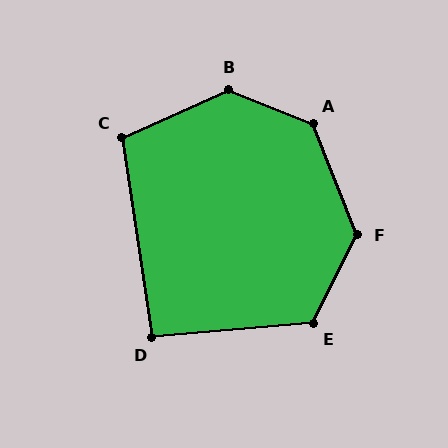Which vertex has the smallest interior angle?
D, at approximately 94 degrees.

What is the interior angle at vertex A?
Approximately 134 degrees (obtuse).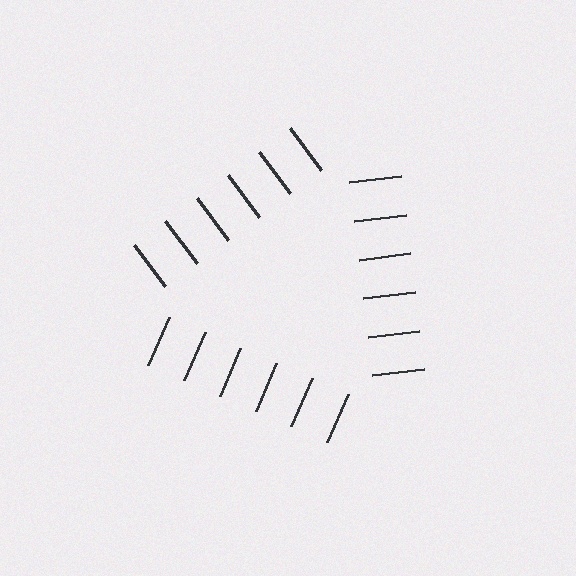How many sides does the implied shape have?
3 sides — the line-ends trace a triangle.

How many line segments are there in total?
18 — 6 along each of the 3 edges.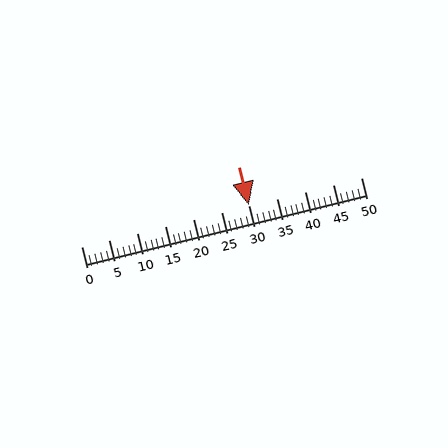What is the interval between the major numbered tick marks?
The major tick marks are spaced 5 units apart.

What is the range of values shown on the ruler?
The ruler shows values from 0 to 50.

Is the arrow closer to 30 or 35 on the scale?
The arrow is closer to 30.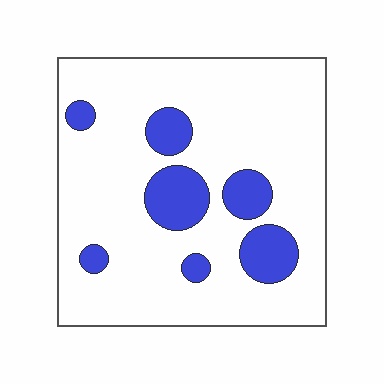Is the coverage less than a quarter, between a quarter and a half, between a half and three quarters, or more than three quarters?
Less than a quarter.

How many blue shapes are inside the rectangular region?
7.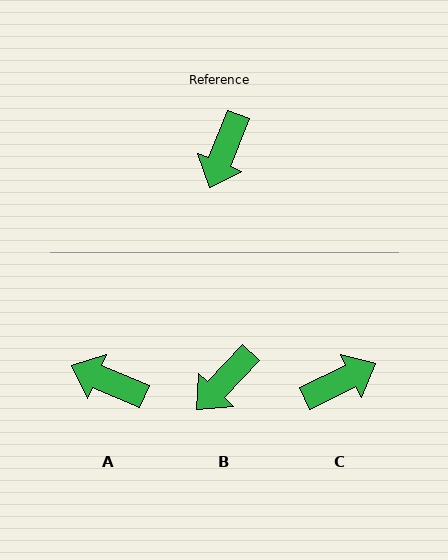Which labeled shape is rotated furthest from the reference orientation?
C, about 138 degrees away.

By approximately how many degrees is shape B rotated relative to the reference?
Approximately 21 degrees clockwise.